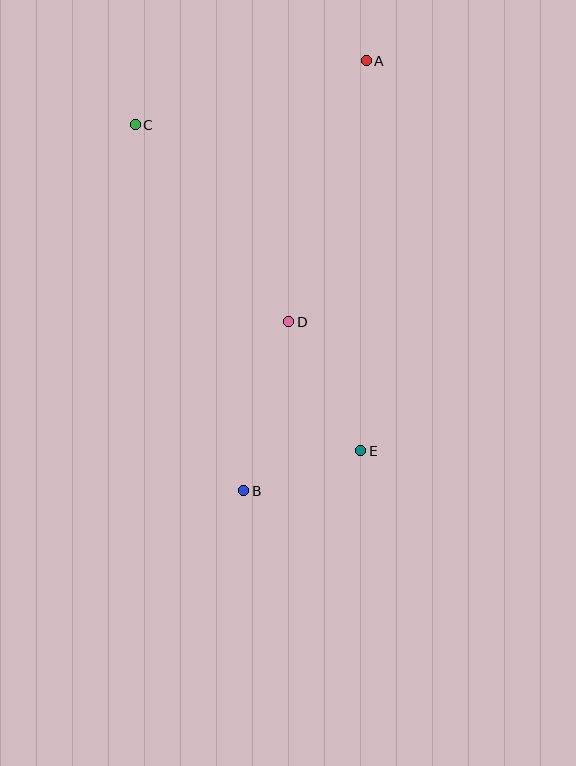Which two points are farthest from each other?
Points A and B are farthest from each other.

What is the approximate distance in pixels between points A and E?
The distance between A and E is approximately 390 pixels.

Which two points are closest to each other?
Points B and E are closest to each other.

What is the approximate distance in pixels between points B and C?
The distance between B and C is approximately 382 pixels.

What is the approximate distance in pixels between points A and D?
The distance between A and D is approximately 272 pixels.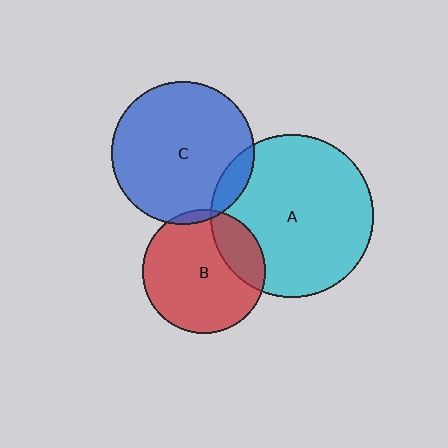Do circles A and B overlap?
Yes.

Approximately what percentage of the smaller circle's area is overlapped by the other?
Approximately 20%.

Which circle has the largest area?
Circle A (cyan).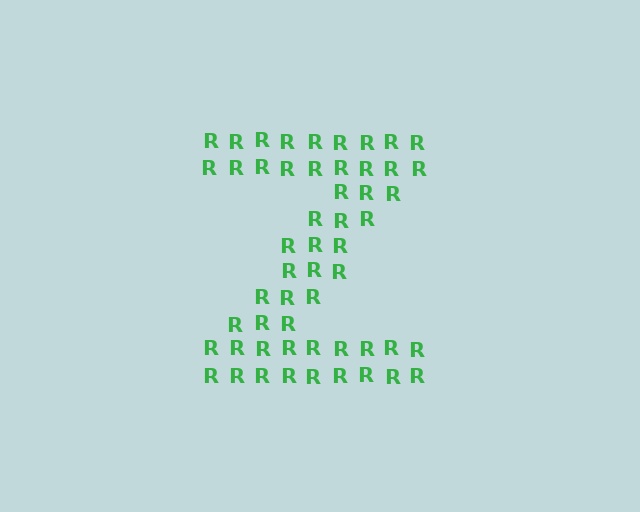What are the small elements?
The small elements are letter R's.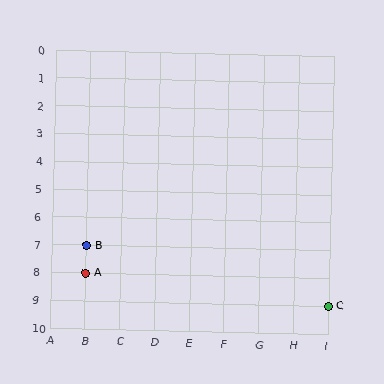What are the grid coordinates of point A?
Point A is at grid coordinates (B, 8).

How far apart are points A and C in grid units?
Points A and C are 7 columns and 1 row apart (about 7.1 grid units diagonally).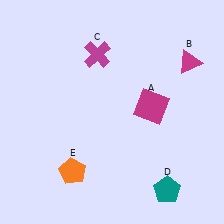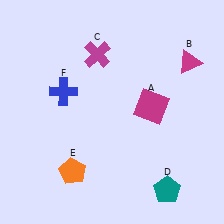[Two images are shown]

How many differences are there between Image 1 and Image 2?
There is 1 difference between the two images.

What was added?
A blue cross (F) was added in Image 2.